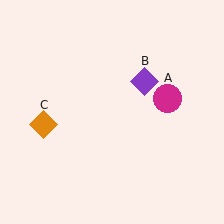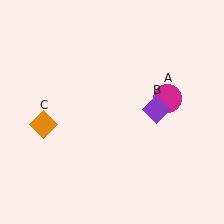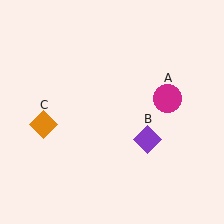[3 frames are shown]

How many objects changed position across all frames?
1 object changed position: purple diamond (object B).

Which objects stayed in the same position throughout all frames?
Magenta circle (object A) and orange diamond (object C) remained stationary.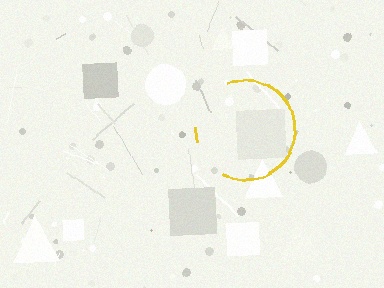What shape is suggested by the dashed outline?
The dashed outline suggests a circle.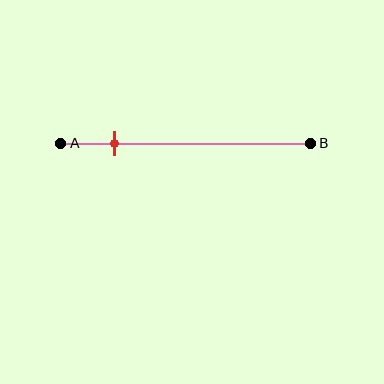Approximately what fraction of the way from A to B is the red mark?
The red mark is approximately 20% of the way from A to B.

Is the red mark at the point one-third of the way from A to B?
No, the mark is at about 20% from A, not at the 33% one-third point.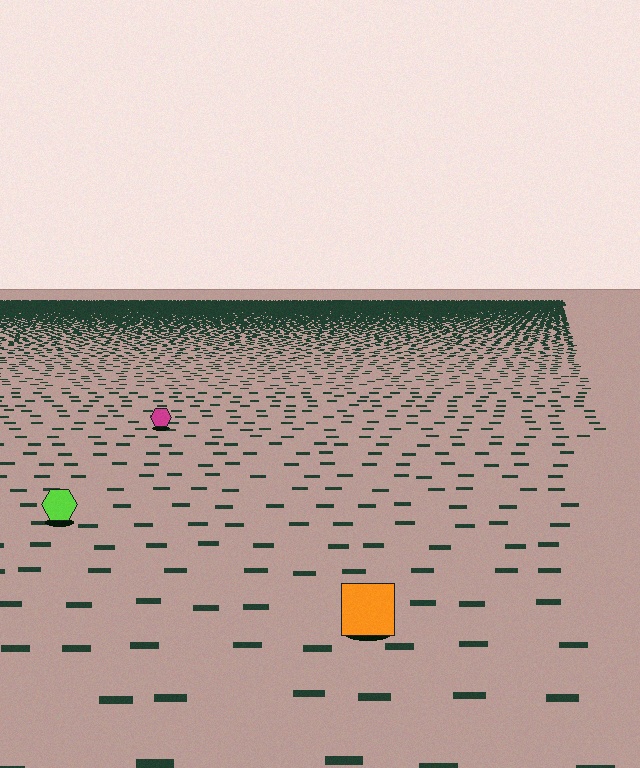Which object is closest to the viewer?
The orange square is closest. The texture marks near it are larger and more spread out.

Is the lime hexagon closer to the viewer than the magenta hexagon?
Yes. The lime hexagon is closer — you can tell from the texture gradient: the ground texture is coarser near it.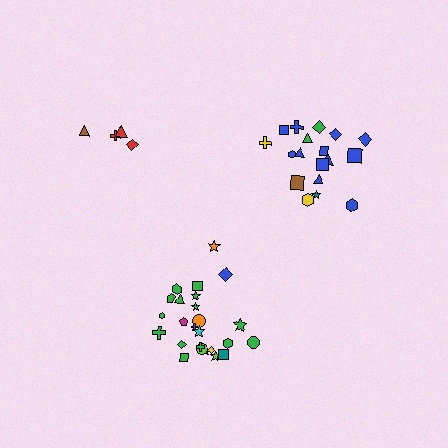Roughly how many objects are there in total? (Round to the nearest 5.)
Roughly 45 objects in total.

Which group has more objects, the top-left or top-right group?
The top-right group.